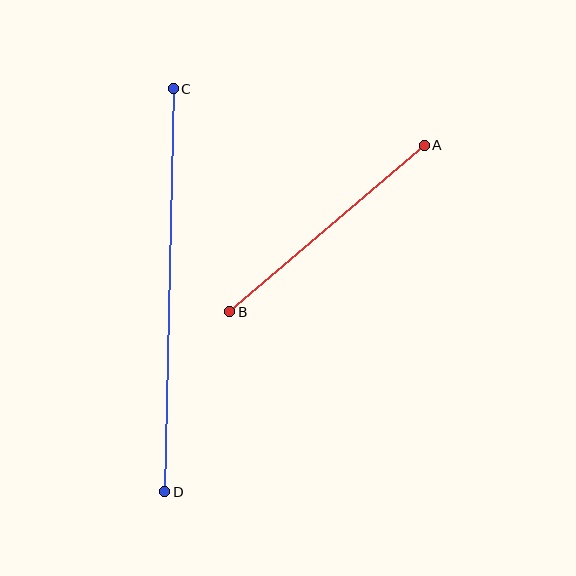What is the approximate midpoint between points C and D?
The midpoint is at approximately (169, 290) pixels.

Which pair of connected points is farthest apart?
Points C and D are farthest apart.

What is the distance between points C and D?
The distance is approximately 403 pixels.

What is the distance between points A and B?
The distance is approximately 256 pixels.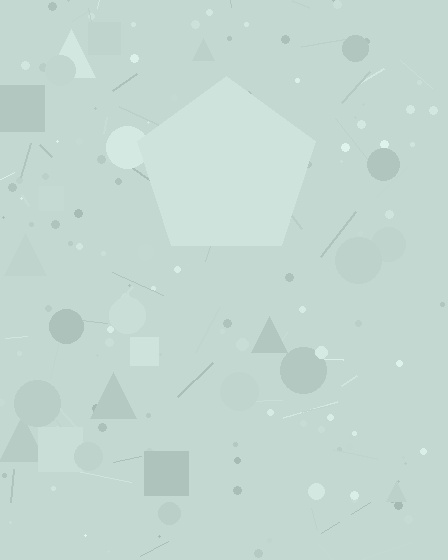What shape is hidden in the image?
A pentagon is hidden in the image.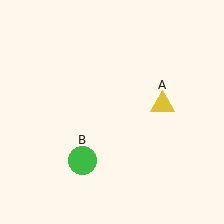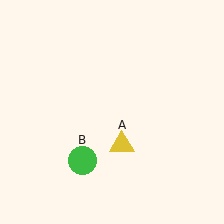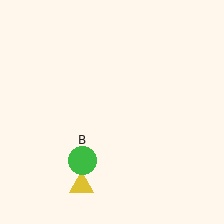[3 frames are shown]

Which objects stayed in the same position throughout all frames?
Green circle (object B) remained stationary.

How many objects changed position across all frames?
1 object changed position: yellow triangle (object A).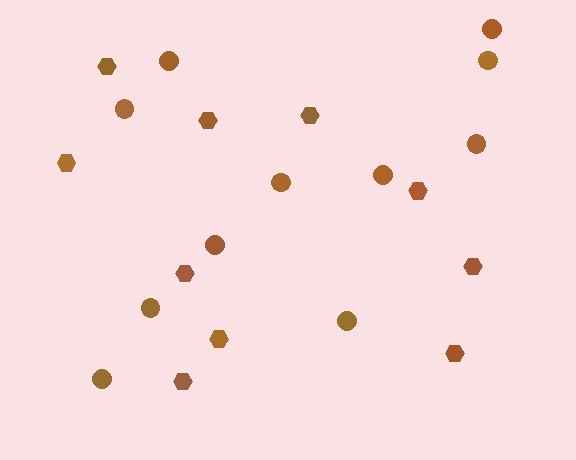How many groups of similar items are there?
There are 2 groups: one group of hexagons (10) and one group of circles (11).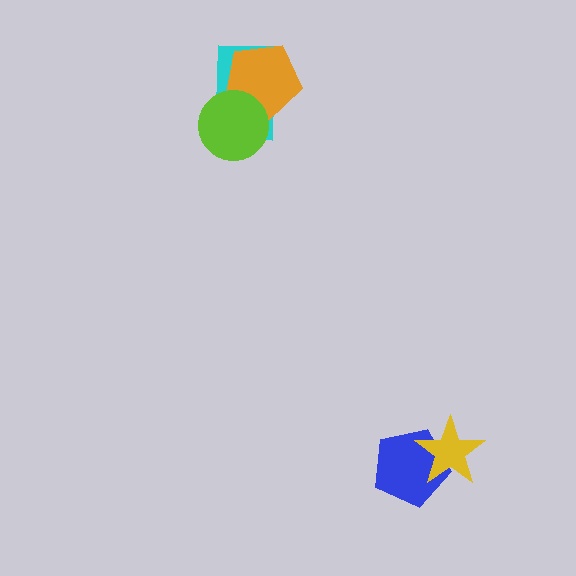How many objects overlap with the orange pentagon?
2 objects overlap with the orange pentagon.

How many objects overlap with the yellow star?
1 object overlaps with the yellow star.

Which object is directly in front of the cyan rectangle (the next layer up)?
The orange pentagon is directly in front of the cyan rectangle.